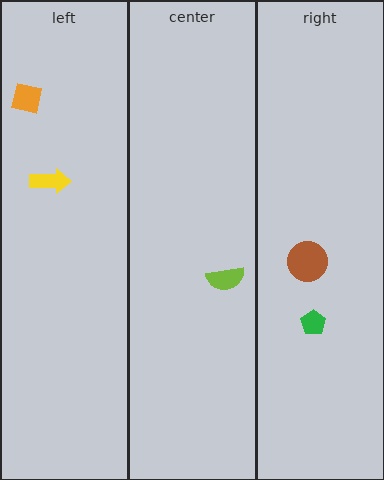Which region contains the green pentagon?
The right region.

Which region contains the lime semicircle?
The center region.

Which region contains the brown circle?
The right region.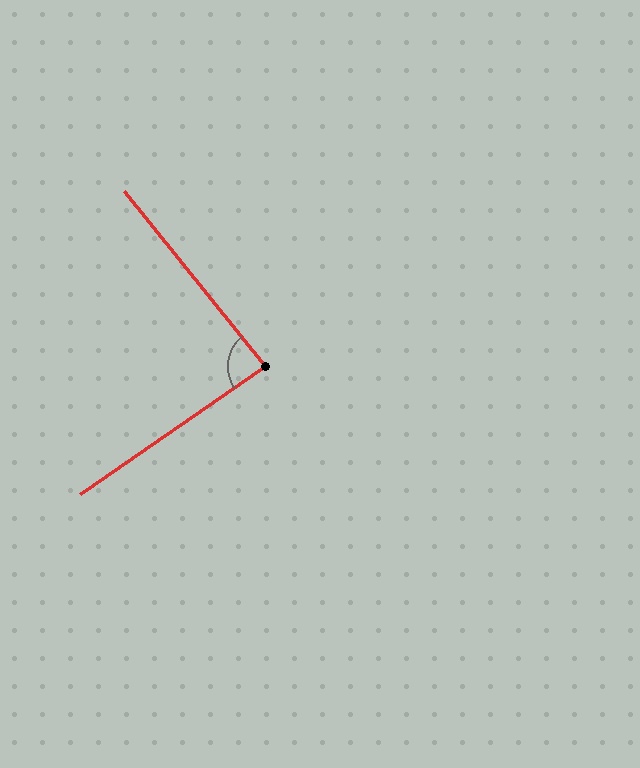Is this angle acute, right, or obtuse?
It is approximately a right angle.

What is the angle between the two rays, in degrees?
Approximately 86 degrees.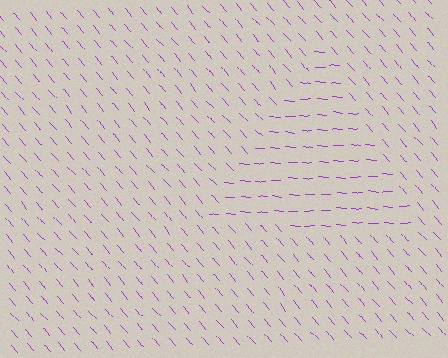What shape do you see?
I see a triangle.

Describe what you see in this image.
The image is filled with small purple line segments. A triangle region in the image has lines oriented differently from the surrounding lines, creating a visible texture boundary.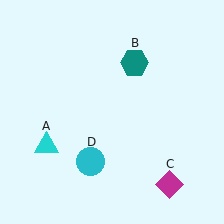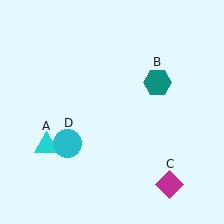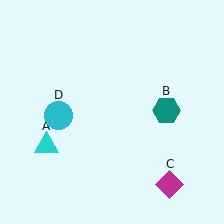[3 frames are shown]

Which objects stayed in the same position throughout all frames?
Cyan triangle (object A) and magenta diamond (object C) remained stationary.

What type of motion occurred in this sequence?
The teal hexagon (object B), cyan circle (object D) rotated clockwise around the center of the scene.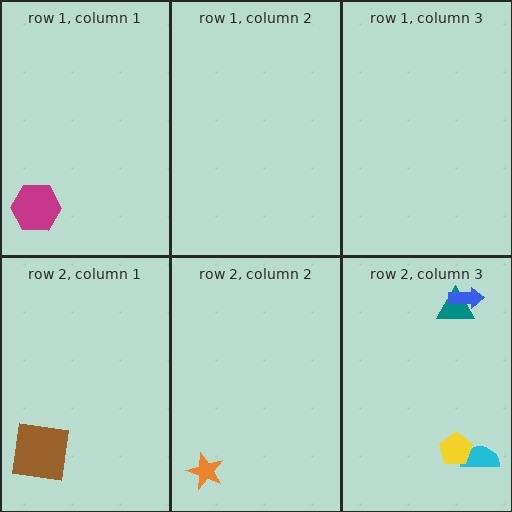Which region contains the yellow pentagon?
The row 2, column 3 region.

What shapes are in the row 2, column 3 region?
The teal triangle, the blue arrow, the cyan semicircle, the yellow pentagon.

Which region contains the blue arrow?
The row 2, column 3 region.